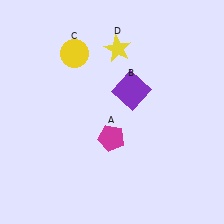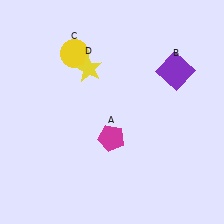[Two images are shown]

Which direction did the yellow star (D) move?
The yellow star (D) moved left.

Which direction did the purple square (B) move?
The purple square (B) moved right.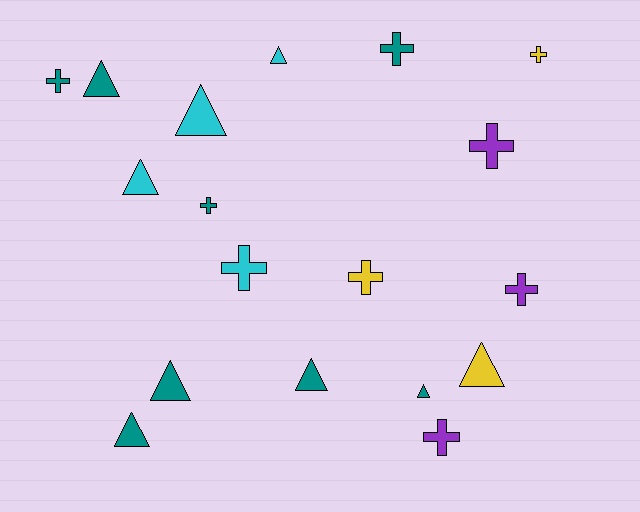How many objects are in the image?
There are 18 objects.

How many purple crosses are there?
There are 3 purple crosses.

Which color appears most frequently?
Teal, with 8 objects.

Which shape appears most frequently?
Triangle, with 9 objects.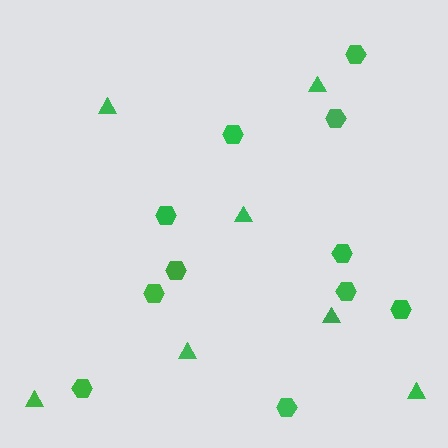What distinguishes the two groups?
There are 2 groups: one group of triangles (7) and one group of hexagons (11).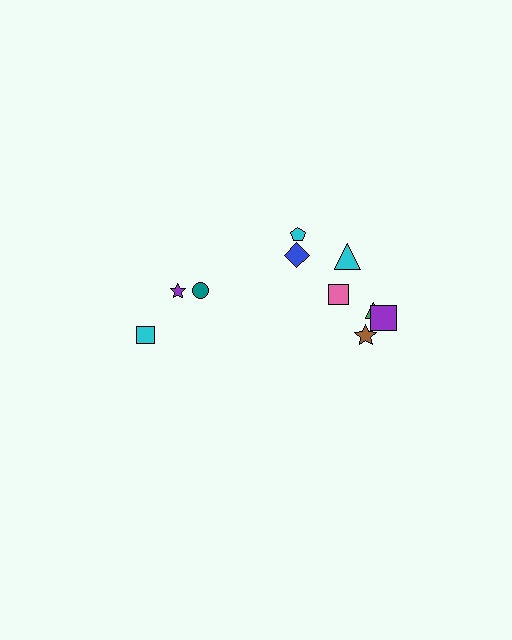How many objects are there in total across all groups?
There are 10 objects.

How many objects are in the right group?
There are 7 objects.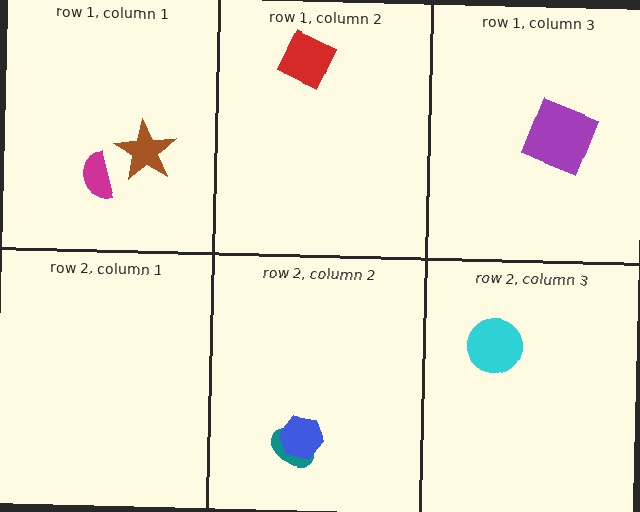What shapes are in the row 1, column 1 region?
The brown star, the magenta semicircle.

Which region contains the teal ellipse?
The row 2, column 2 region.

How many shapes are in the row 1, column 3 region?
1.